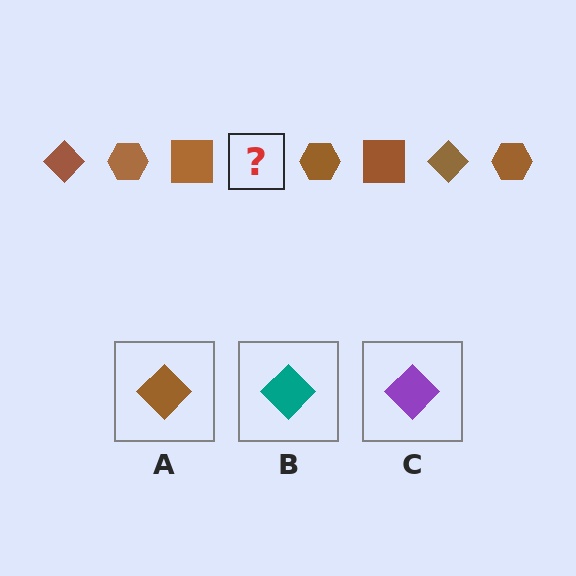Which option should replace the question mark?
Option A.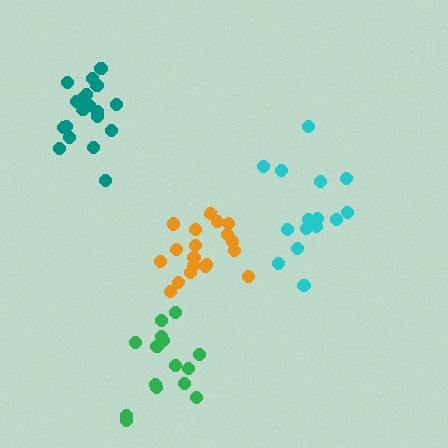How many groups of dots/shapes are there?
There are 4 groups.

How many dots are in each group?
Group 1: 15 dots, Group 2: 19 dots, Group 3: 20 dots, Group 4: 15 dots (69 total).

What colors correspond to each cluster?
The clusters are colored: cyan, orange, teal, green.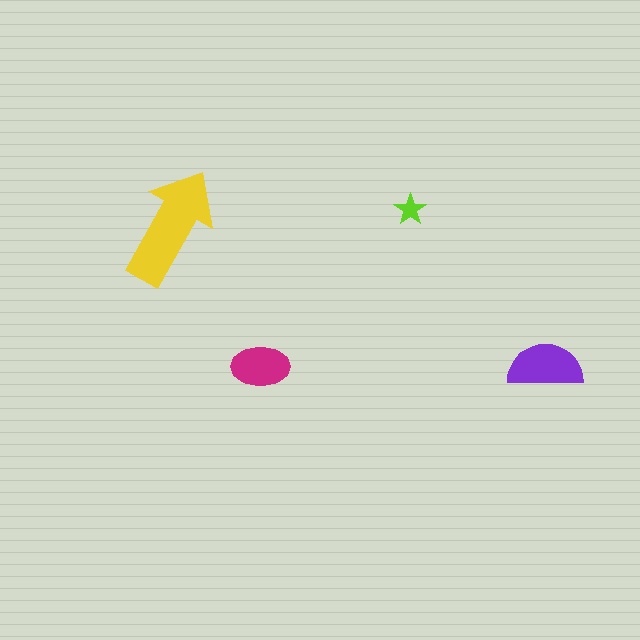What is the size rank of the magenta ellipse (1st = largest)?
3rd.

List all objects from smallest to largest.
The lime star, the magenta ellipse, the purple semicircle, the yellow arrow.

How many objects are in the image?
There are 4 objects in the image.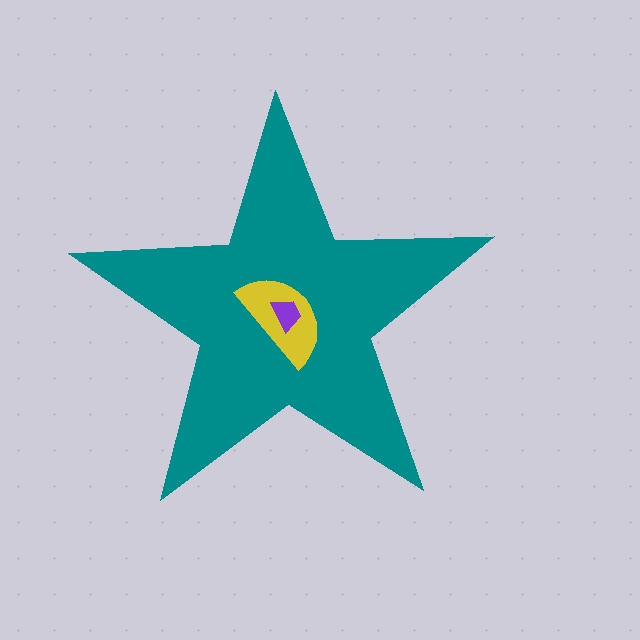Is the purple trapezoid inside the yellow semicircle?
Yes.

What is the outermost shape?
The teal star.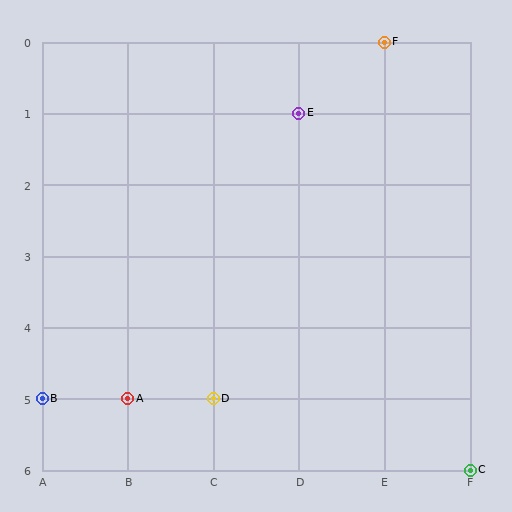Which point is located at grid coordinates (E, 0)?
Point F is at (E, 0).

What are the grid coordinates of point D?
Point D is at grid coordinates (C, 5).